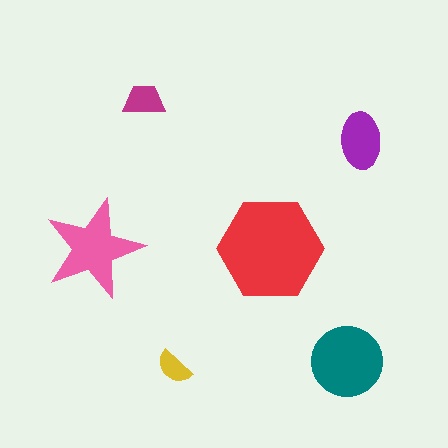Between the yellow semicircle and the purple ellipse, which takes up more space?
The purple ellipse.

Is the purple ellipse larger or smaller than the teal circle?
Smaller.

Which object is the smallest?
The yellow semicircle.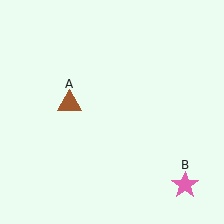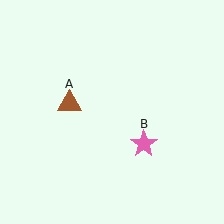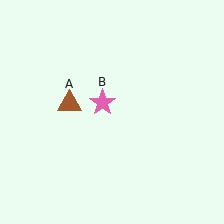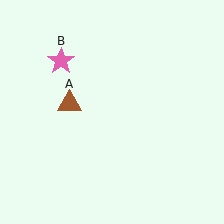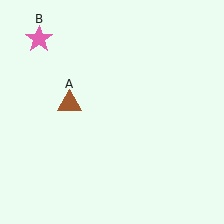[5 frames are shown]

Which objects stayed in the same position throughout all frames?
Brown triangle (object A) remained stationary.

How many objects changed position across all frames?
1 object changed position: pink star (object B).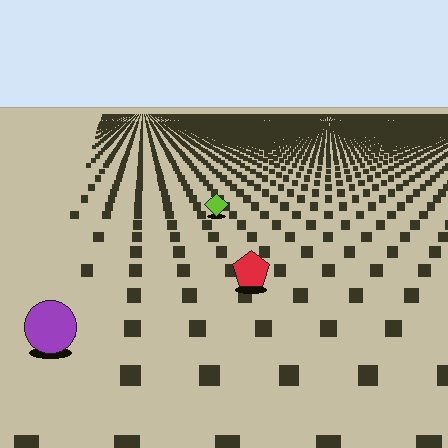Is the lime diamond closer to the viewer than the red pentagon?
No. The red pentagon is closer — you can tell from the texture gradient: the ground texture is coarser near it.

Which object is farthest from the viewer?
The lime diamond is farthest from the viewer. It appears smaller and the ground texture around it is denser.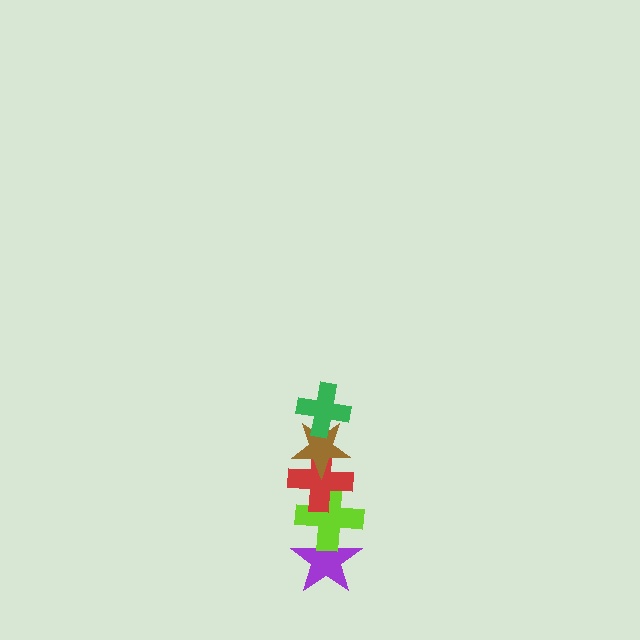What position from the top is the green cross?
The green cross is 1st from the top.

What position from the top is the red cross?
The red cross is 3rd from the top.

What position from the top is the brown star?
The brown star is 2nd from the top.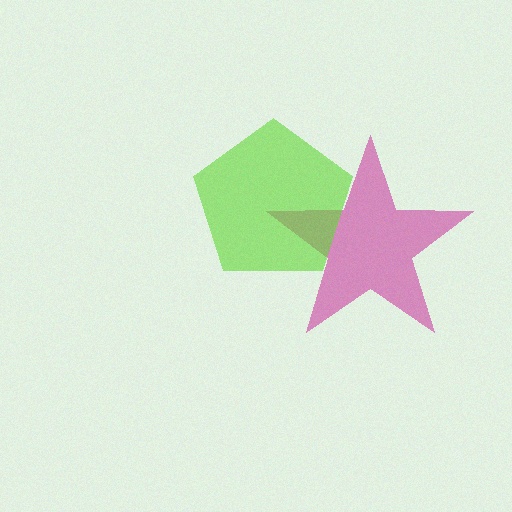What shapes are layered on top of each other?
The layered shapes are: a magenta star, a lime pentagon.